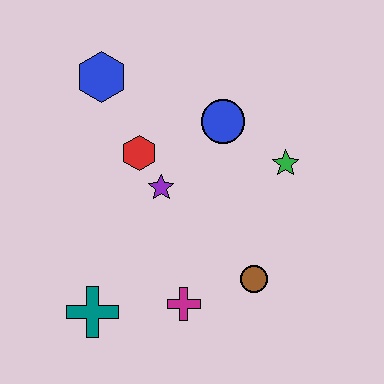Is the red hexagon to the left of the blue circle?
Yes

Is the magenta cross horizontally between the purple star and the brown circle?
Yes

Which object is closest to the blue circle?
The green star is closest to the blue circle.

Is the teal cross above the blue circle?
No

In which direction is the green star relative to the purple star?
The green star is to the right of the purple star.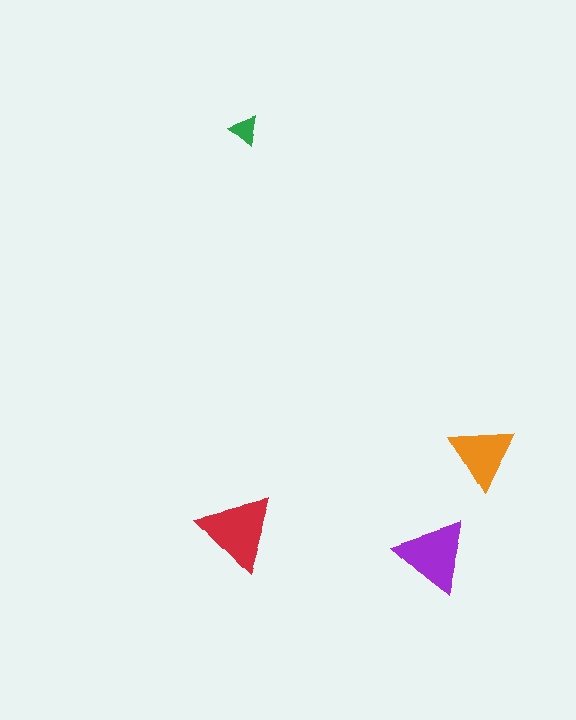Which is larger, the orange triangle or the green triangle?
The orange one.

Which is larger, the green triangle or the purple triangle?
The purple one.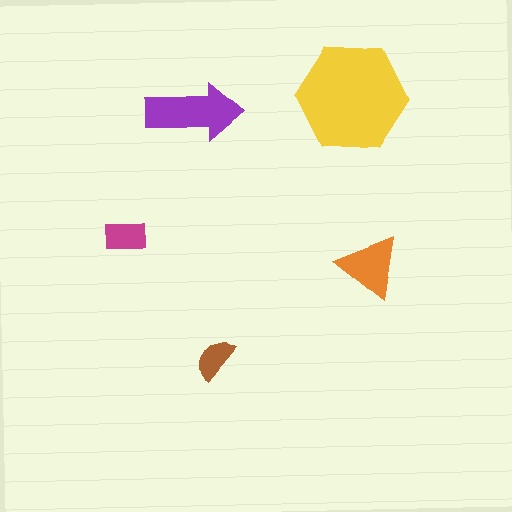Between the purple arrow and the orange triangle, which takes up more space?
The purple arrow.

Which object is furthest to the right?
The orange triangle is rightmost.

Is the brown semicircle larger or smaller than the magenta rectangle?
Smaller.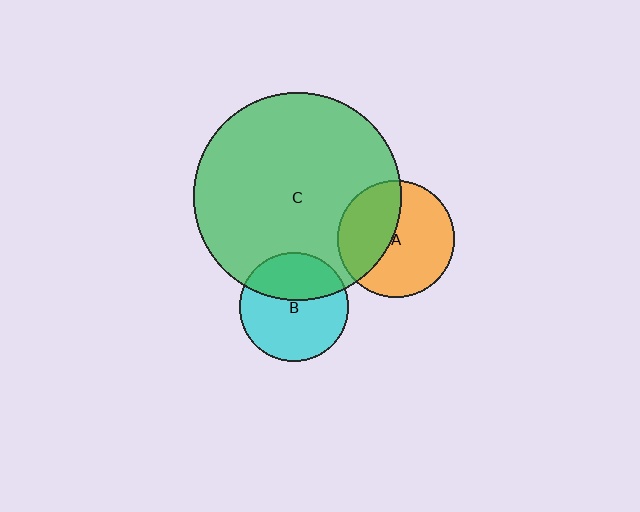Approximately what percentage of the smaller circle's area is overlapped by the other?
Approximately 35%.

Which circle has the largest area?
Circle C (green).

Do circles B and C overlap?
Yes.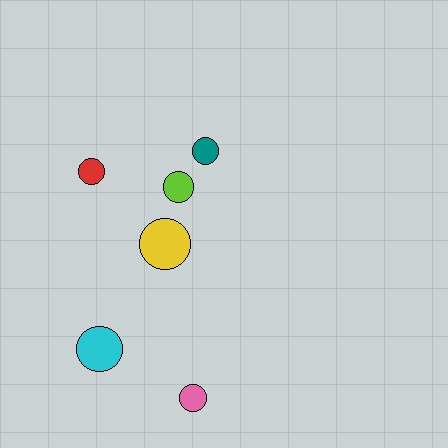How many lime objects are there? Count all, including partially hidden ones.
There is 1 lime object.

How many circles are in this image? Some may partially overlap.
There are 6 circles.